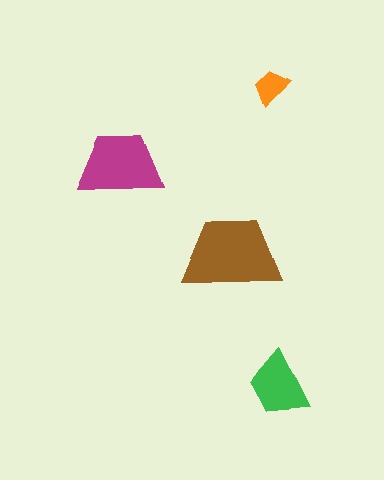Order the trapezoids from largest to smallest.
the brown one, the magenta one, the green one, the orange one.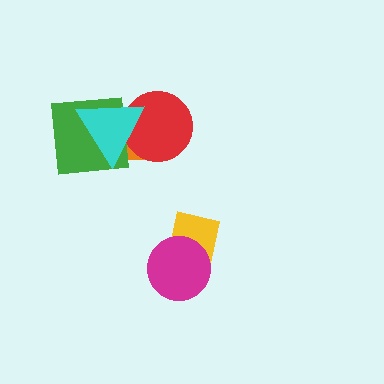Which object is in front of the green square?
The cyan triangle is in front of the green square.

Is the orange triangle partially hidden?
Yes, it is partially covered by another shape.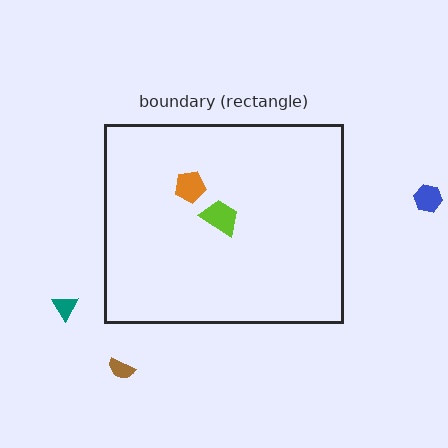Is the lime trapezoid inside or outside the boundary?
Inside.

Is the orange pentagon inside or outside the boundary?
Inside.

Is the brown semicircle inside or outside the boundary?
Outside.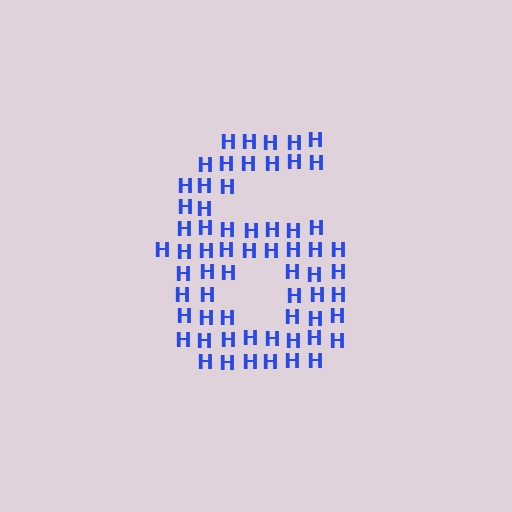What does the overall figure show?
The overall figure shows the digit 6.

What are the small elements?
The small elements are letter H's.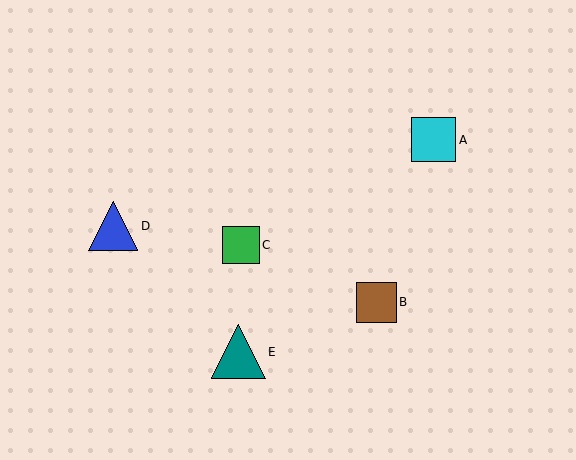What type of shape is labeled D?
Shape D is a blue triangle.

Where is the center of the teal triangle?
The center of the teal triangle is at (238, 352).